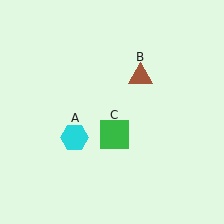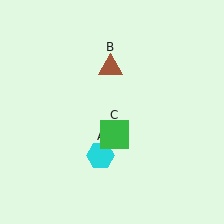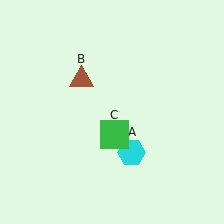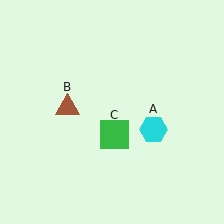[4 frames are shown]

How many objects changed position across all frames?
2 objects changed position: cyan hexagon (object A), brown triangle (object B).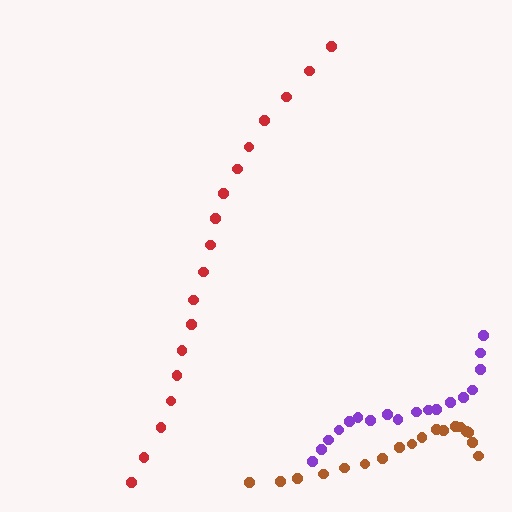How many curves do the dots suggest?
There are 3 distinct paths.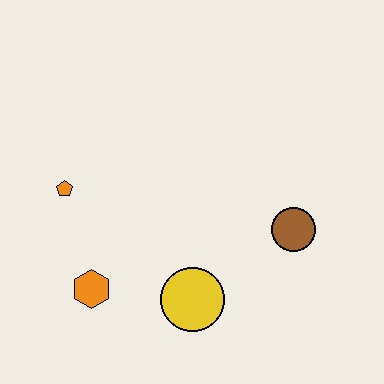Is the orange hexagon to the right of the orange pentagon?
Yes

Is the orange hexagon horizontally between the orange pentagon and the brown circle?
Yes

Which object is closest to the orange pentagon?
The orange hexagon is closest to the orange pentagon.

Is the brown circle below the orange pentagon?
Yes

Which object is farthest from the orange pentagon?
The brown circle is farthest from the orange pentagon.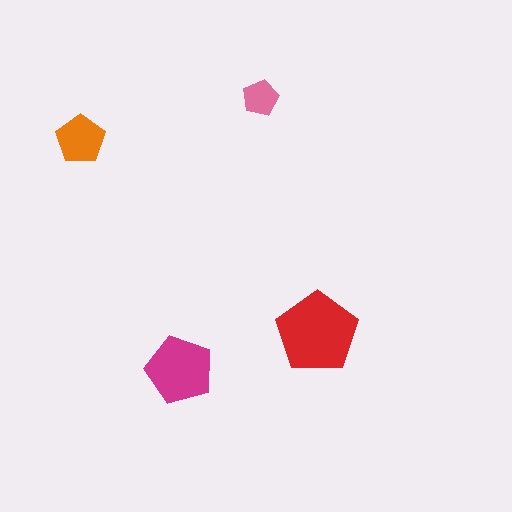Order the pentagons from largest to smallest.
the red one, the magenta one, the orange one, the pink one.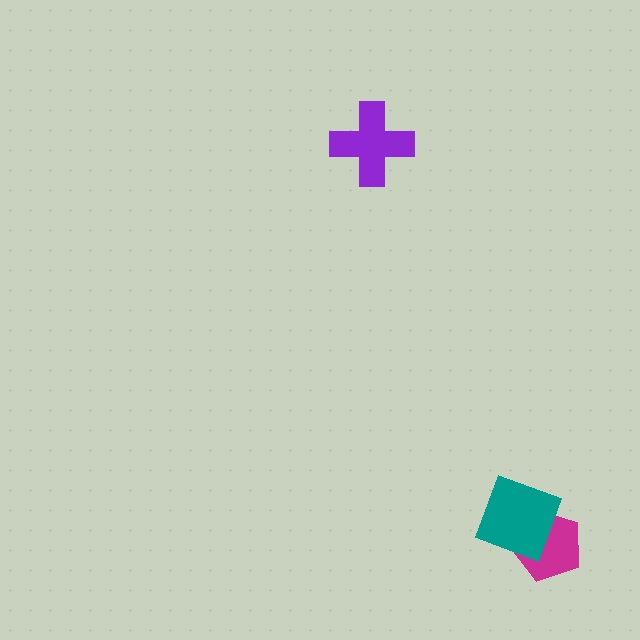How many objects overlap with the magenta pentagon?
1 object overlaps with the magenta pentagon.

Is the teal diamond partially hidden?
No, no other shape covers it.